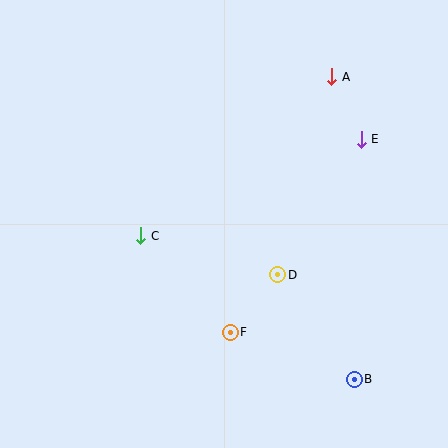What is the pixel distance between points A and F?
The distance between A and F is 275 pixels.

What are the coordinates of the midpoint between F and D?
The midpoint between F and D is at (254, 304).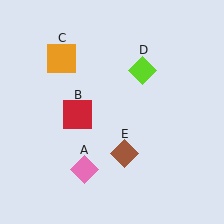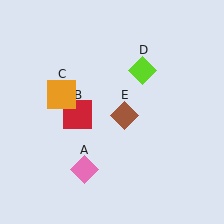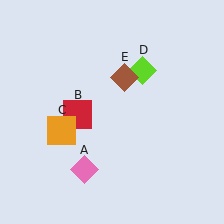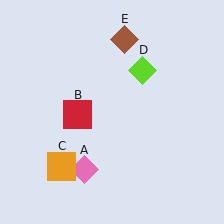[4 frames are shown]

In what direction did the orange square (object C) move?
The orange square (object C) moved down.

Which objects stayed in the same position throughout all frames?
Pink diamond (object A) and red square (object B) and lime diamond (object D) remained stationary.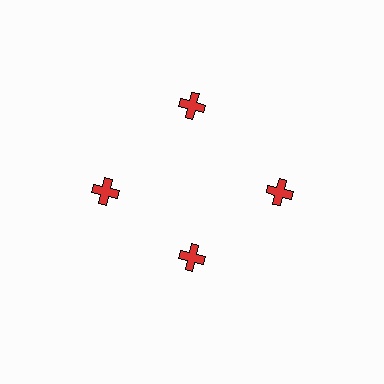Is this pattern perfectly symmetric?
No. The 4 red crosses are arranged in a ring, but one element near the 6 o'clock position is pulled inward toward the center, breaking the 4-fold rotational symmetry.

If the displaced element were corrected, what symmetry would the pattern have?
It would have 4-fold rotational symmetry — the pattern would map onto itself every 90 degrees.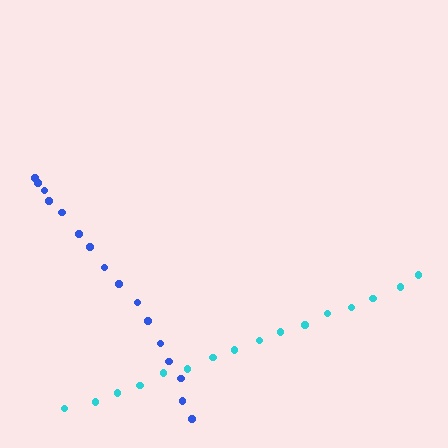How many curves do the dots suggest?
There are 2 distinct paths.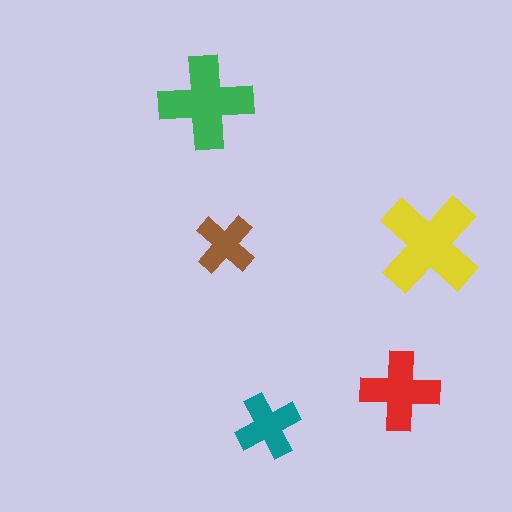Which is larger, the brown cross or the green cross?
The green one.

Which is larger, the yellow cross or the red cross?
The yellow one.